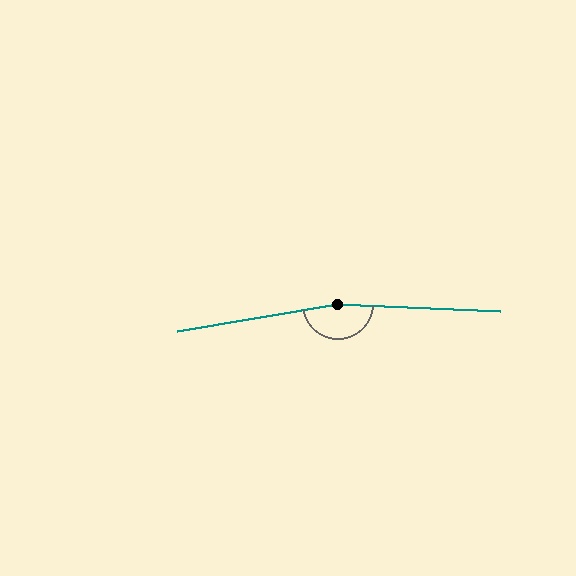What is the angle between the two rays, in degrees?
Approximately 168 degrees.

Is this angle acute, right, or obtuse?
It is obtuse.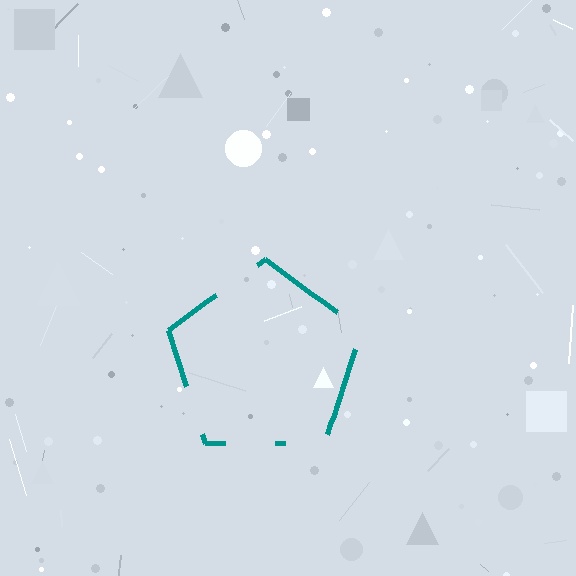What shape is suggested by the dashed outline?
The dashed outline suggests a pentagon.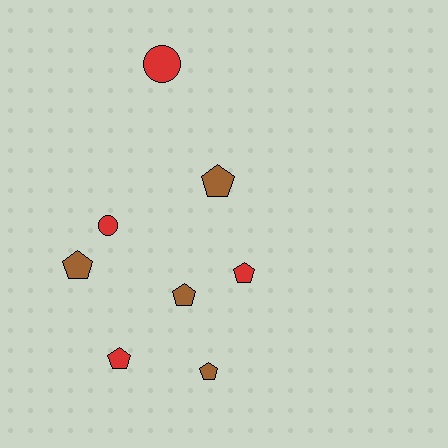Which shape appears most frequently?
Pentagon, with 6 objects.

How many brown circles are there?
There are no brown circles.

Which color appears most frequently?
Brown, with 4 objects.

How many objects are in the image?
There are 8 objects.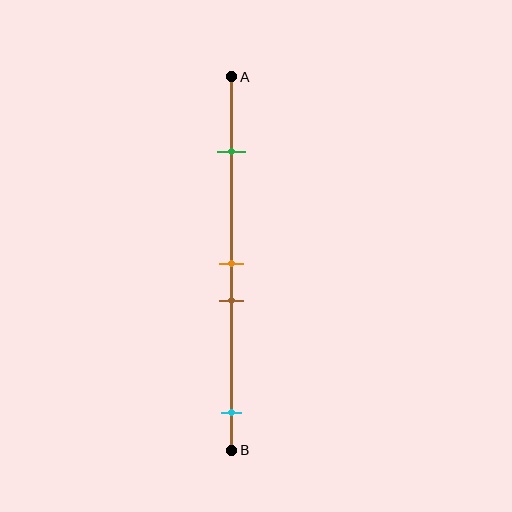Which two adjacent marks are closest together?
The orange and brown marks are the closest adjacent pair.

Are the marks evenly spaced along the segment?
No, the marks are not evenly spaced.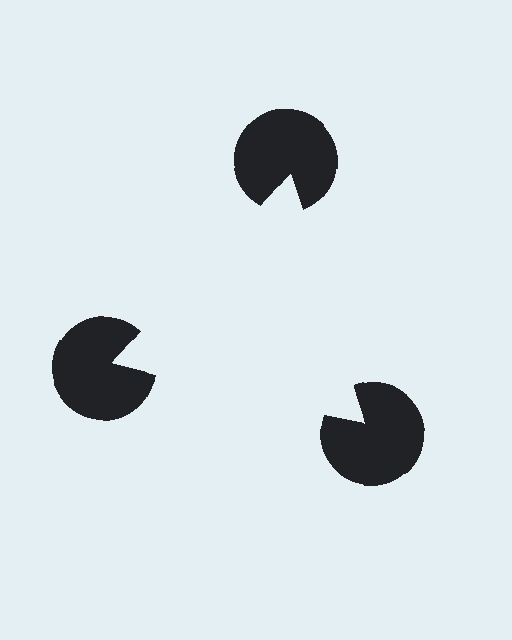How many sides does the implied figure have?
3 sides.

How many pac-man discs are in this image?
There are 3 — one at each vertex of the illusory triangle.